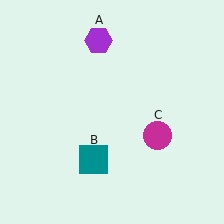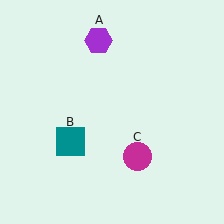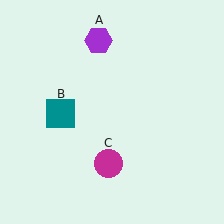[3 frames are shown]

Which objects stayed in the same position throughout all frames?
Purple hexagon (object A) remained stationary.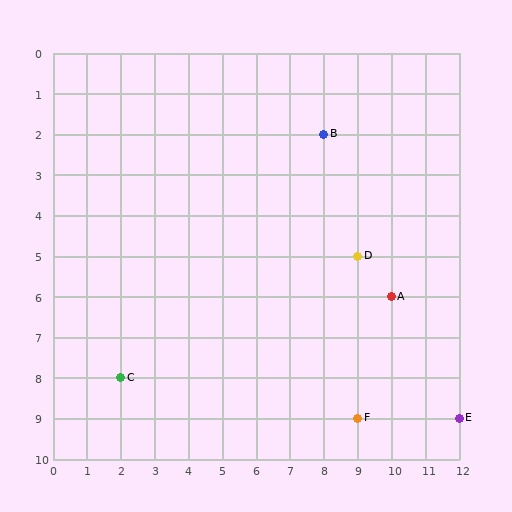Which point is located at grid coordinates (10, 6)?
Point A is at (10, 6).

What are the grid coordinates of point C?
Point C is at grid coordinates (2, 8).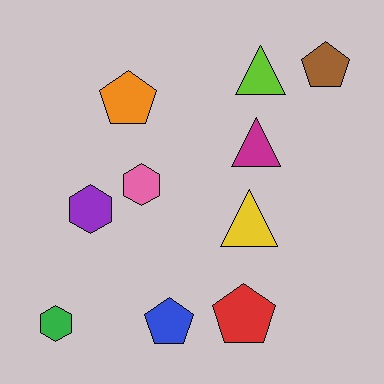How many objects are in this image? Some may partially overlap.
There are 10 objects.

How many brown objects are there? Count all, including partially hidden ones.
There is 1 brown object.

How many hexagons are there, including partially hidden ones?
There are 3 hexagons.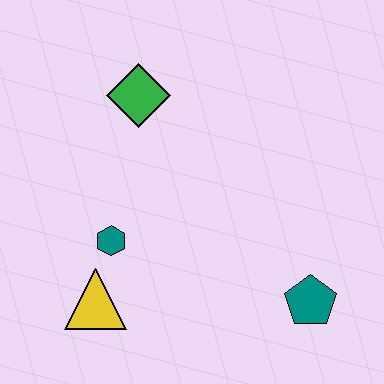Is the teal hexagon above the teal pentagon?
Yes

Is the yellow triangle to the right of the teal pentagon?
No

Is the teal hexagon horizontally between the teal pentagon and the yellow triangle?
Yes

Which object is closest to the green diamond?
The teal hexagon is closest to the green diamond.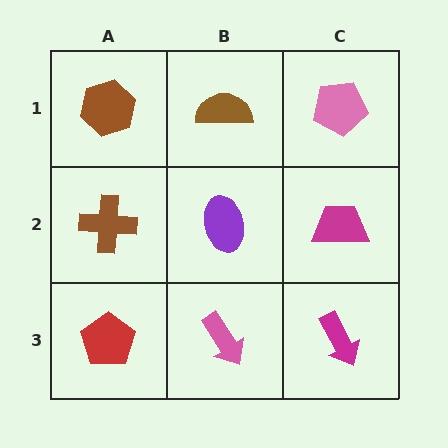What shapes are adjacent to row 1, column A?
A brown cross (row 2, column A), a brown semicircle (row 1, column B).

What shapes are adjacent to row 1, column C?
A magenta trapezoid (row 2, column C), a brown semicircle (row 1, column B).